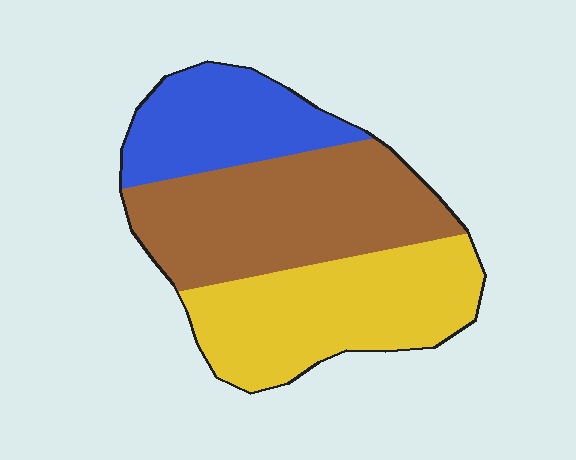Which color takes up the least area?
Blue, at roughly 25%.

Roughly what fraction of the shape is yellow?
Yellow covers around 35% of the shape.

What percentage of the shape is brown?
Brown takes up about two fifths (2/5) of the shape.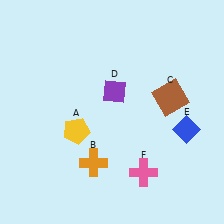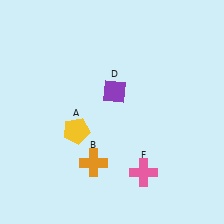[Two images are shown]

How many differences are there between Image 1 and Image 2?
There are 2 differences between the two images.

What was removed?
The brown square (C), the blue diamond (E) were removed in Image 2.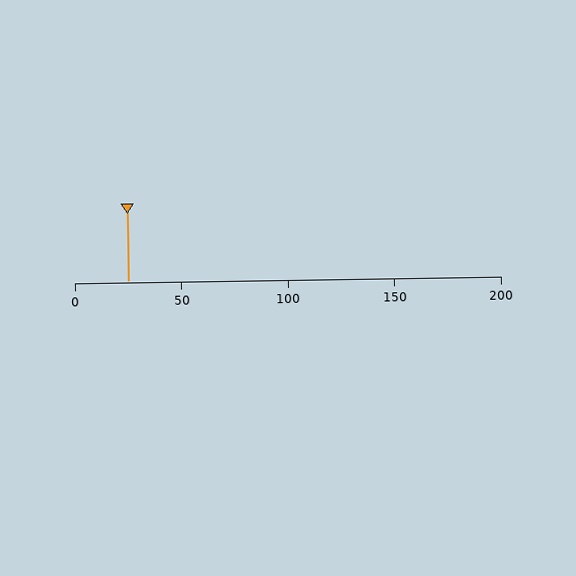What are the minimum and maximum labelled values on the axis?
The axis runs from 0 to 200.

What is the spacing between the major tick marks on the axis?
The major ticks are spaced 50 apart.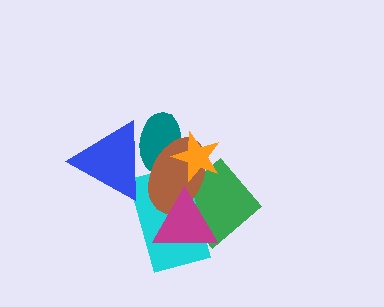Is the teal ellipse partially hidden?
Yes, it is partially covered by another shape.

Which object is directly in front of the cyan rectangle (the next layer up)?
The blue triangle is directly in front of the cyan rectangle.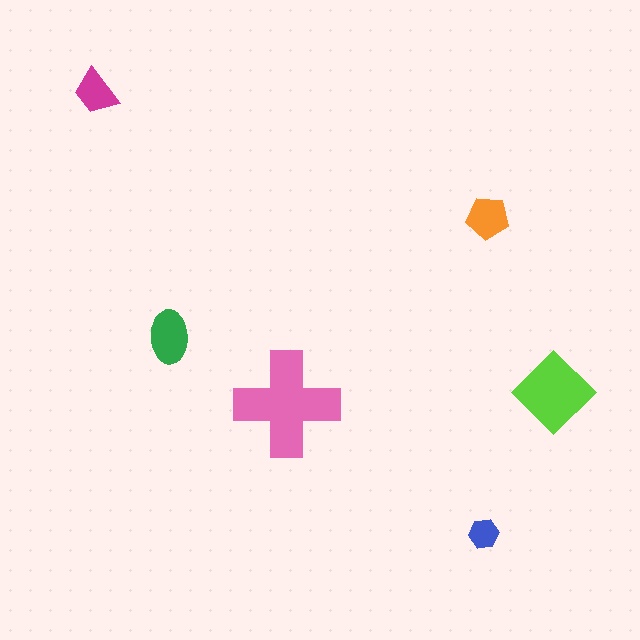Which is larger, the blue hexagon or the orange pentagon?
The orange pentagon.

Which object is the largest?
The pink cross.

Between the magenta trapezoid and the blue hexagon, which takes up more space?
The magenta trapezoid.